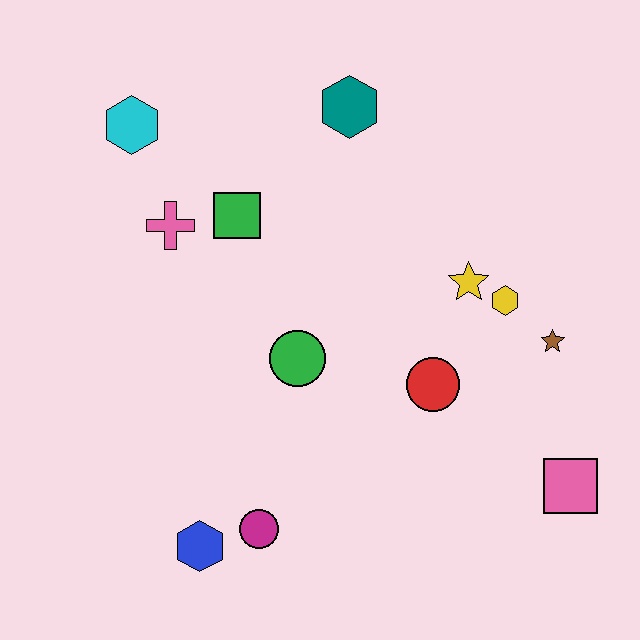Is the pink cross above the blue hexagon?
Yes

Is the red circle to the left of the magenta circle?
No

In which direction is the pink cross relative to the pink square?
The pink cross is to the left of the pink square.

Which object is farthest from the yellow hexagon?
The cyan hexagon is farthest from the yellow hexagon.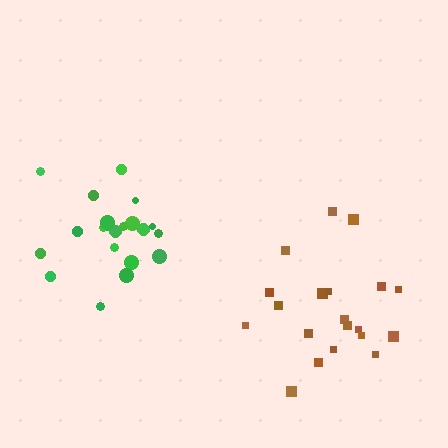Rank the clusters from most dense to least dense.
green, brown.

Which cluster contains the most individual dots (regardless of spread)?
Green (22).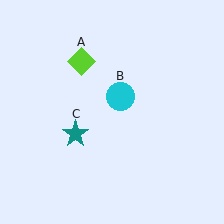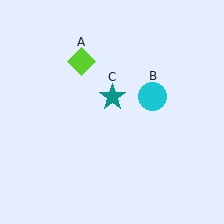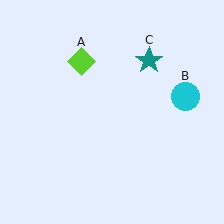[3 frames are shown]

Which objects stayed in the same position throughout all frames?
Lime diamond (object A) remained stationary.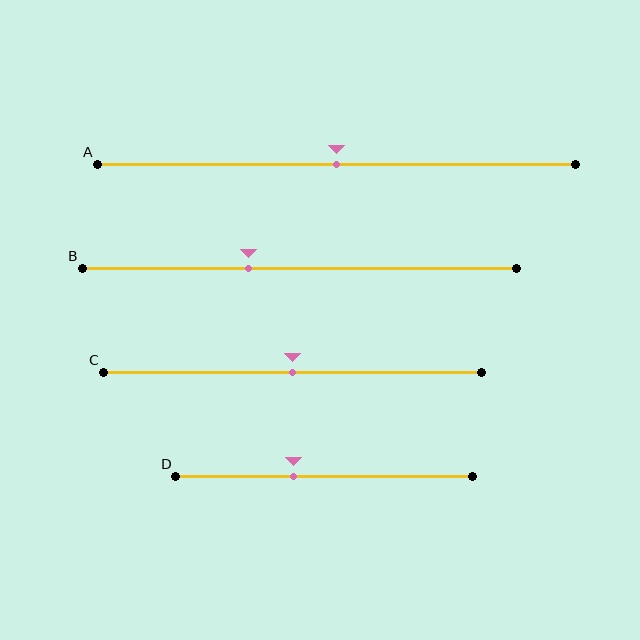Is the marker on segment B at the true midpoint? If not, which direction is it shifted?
No, the marker on segment B is shifted to the left by about 12% of the segment length.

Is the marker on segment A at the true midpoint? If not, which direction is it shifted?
Yes, the marker on segment A is at the true midpoint.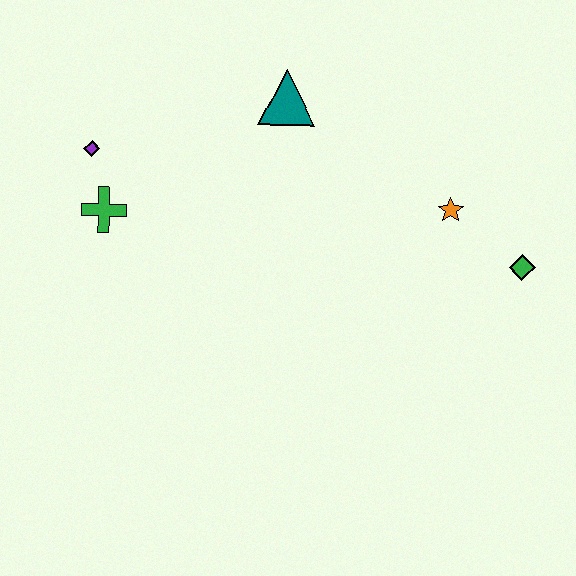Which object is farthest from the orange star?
The purple diamond is farthest from the orange star.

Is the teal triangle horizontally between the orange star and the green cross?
Yes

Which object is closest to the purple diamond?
The green cross is closest to the purple diamond.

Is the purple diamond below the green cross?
No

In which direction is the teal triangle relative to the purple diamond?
The teal triangle is to the right of the purple diamond.